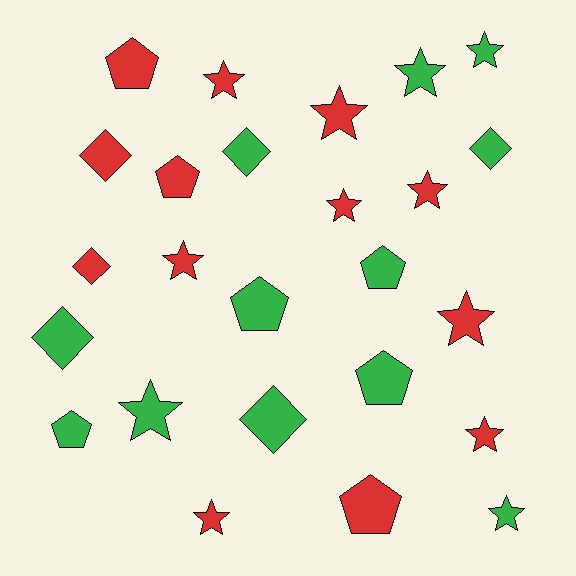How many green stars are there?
There are 4 green stars.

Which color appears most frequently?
Red, with 13 objects.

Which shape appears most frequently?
Star, with 12 objects.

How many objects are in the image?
There are 25 objects.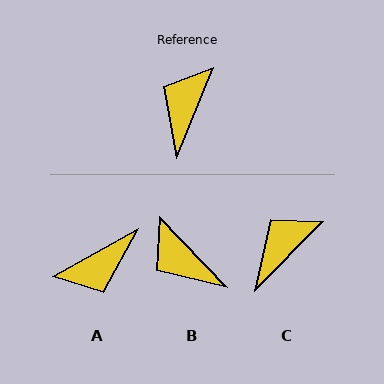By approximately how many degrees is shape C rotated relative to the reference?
Approximately 23 degrees clockwise.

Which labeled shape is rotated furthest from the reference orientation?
A, about 141 degrees away.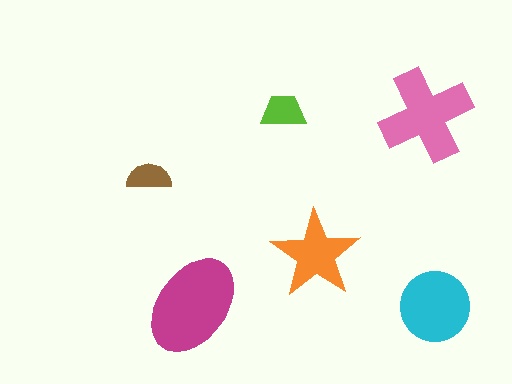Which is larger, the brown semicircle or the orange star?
The orange star.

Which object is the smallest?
The brown semicircle.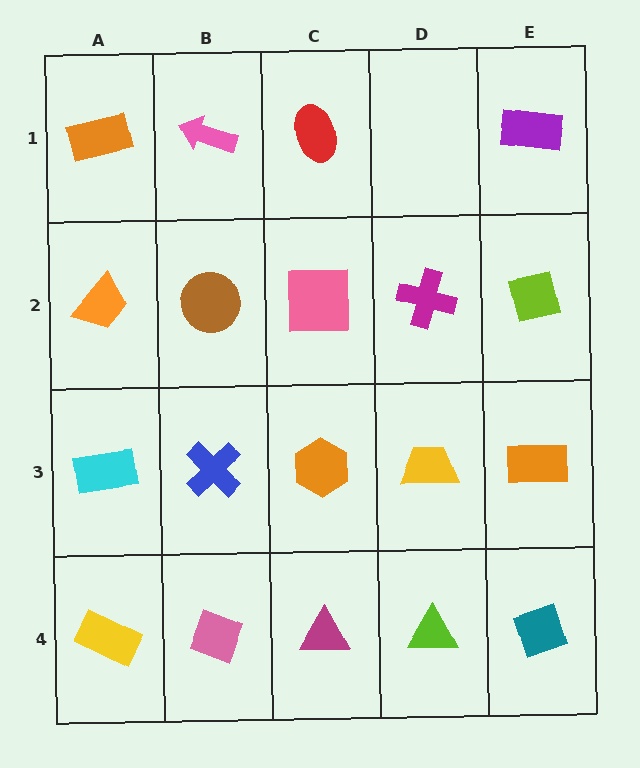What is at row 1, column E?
A purple rectangle.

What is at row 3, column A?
A cyan rectangle.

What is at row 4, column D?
A lime triangle.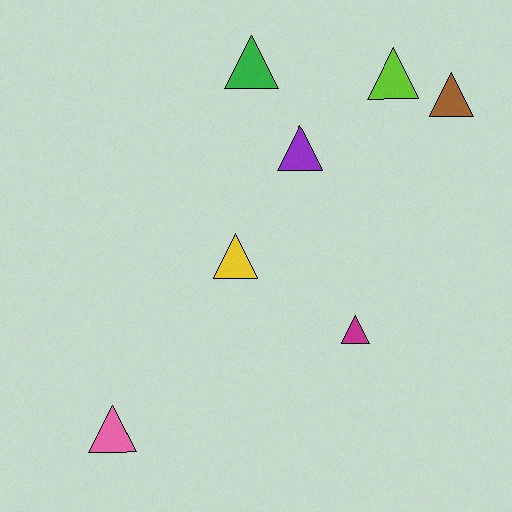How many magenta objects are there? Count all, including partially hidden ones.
There is 1 magenta object.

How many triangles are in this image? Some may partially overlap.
There are 7 triangles.